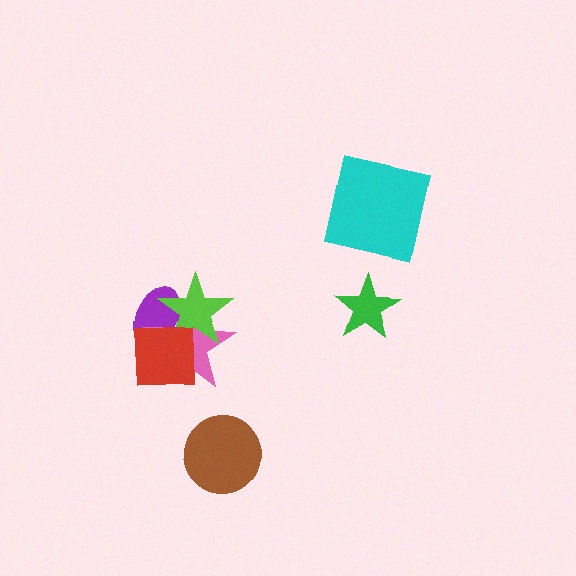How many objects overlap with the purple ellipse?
3 objects overlap with the purple ellipse.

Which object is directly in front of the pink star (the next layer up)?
The lime star is directly in front of the pink star.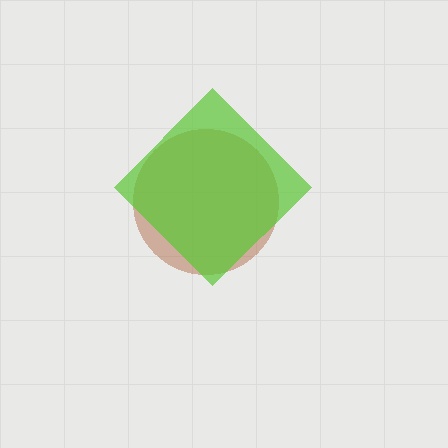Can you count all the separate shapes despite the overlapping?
Yes, there are 2 separate shapes.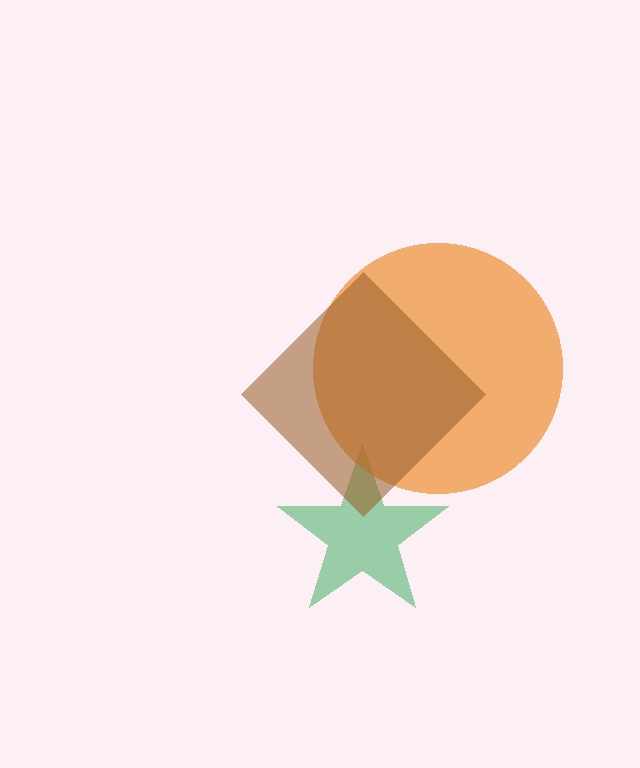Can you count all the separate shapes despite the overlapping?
Yes, there are 3 separate shapes.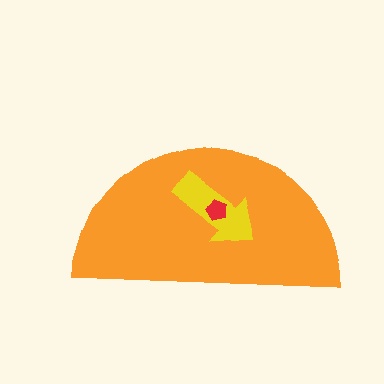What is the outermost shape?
The orange semicircle.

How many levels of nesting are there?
3.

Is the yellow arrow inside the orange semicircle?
Yes.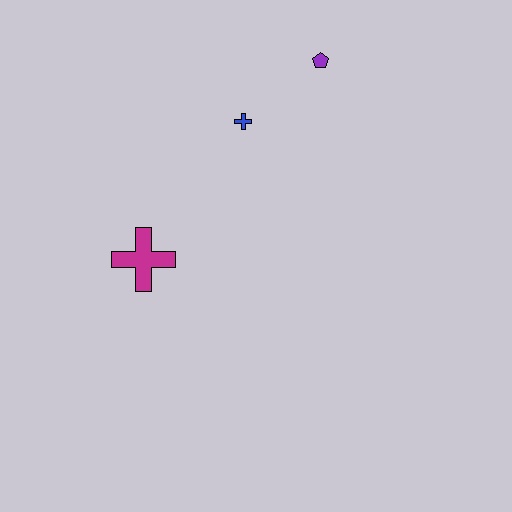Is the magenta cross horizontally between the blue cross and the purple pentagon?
No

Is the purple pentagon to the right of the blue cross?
Yes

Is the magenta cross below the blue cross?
Yes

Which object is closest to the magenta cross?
The blue cross is closest to the magenta cross.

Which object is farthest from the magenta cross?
The purple pentagon is farthest from the magenta cross.